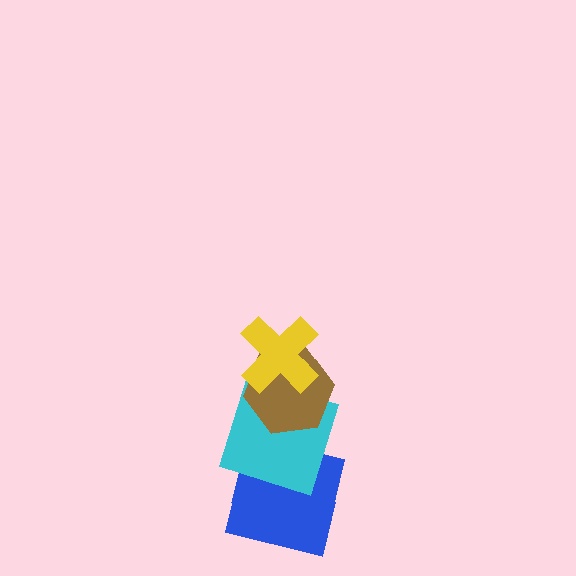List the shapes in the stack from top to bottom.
From top to bottom: the yellow cross, the brown hexagon, the cyan square, the blue square.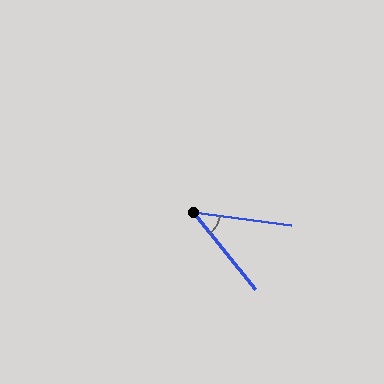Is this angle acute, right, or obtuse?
It is acute.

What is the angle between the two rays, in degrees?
Approximately 44 degrees.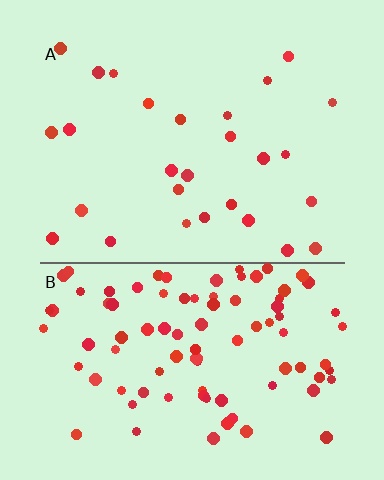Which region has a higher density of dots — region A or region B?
B (the bottom).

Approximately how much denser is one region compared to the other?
Approximately 3.4× — region B over region A.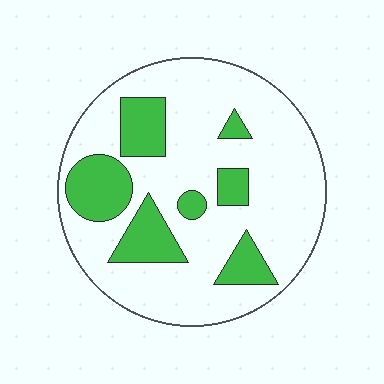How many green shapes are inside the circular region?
7.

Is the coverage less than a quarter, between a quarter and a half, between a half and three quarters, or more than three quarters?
Less than a quarter.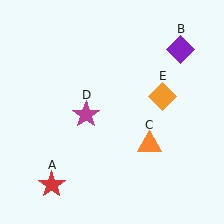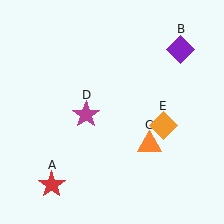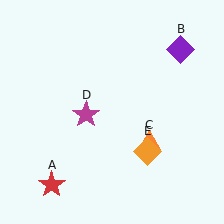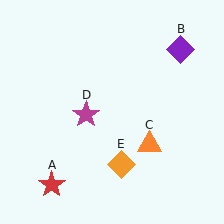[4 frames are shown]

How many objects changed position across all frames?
1 object changed position: orange diamond (object E).